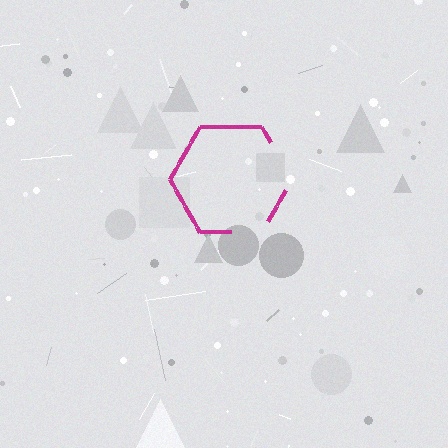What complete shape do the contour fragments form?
The contour fragments form a hexagon.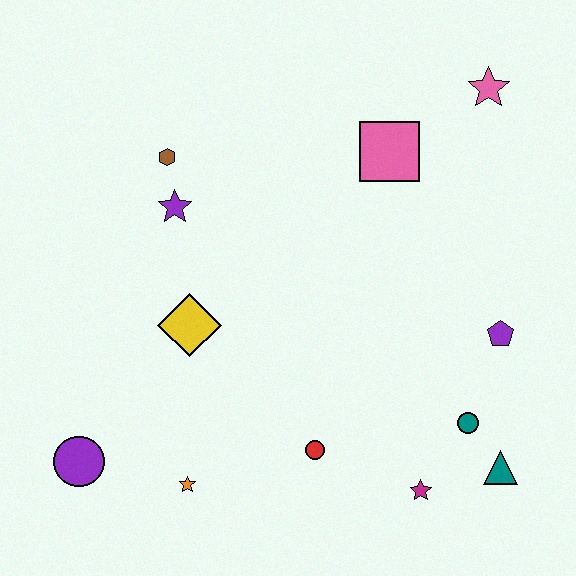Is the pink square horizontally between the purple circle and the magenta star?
Yes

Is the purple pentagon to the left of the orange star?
No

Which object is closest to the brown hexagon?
The purple star is closest to the brown hexagon.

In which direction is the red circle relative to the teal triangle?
The red circle is to the left of the teal triangle.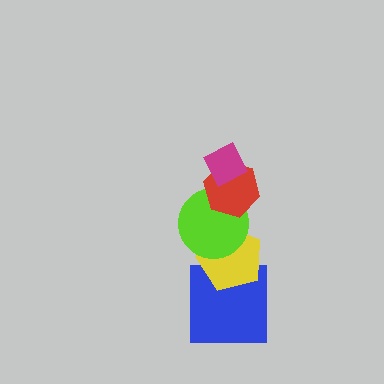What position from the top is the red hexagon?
The red hexagon is 2nd from the top.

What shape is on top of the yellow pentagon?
The lime circle is on top of the yellow pentagon.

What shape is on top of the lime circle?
The red hexagon is on top of the lime circle.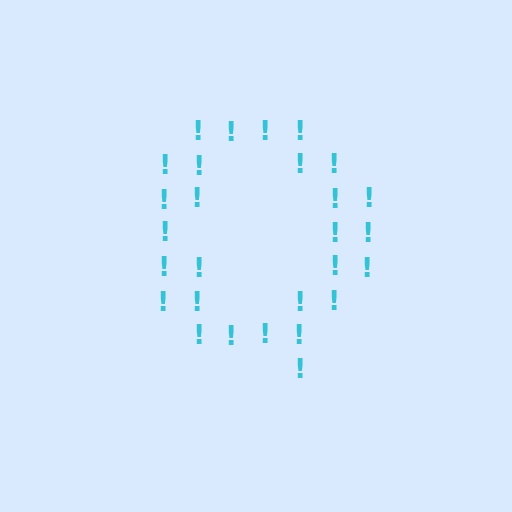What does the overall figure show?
The overall figure shows the letter Q.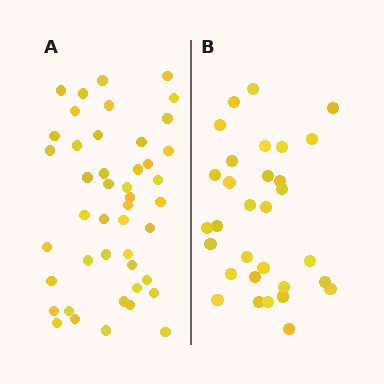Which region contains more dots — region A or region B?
Region A (the left region) has more dots.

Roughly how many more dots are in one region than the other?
Region A has approximately 15 more dots than region B.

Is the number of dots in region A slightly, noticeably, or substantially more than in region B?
Region A has substantially more. The ratio is roughly 1.5 to 1.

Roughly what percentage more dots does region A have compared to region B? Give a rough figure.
About 45% more.